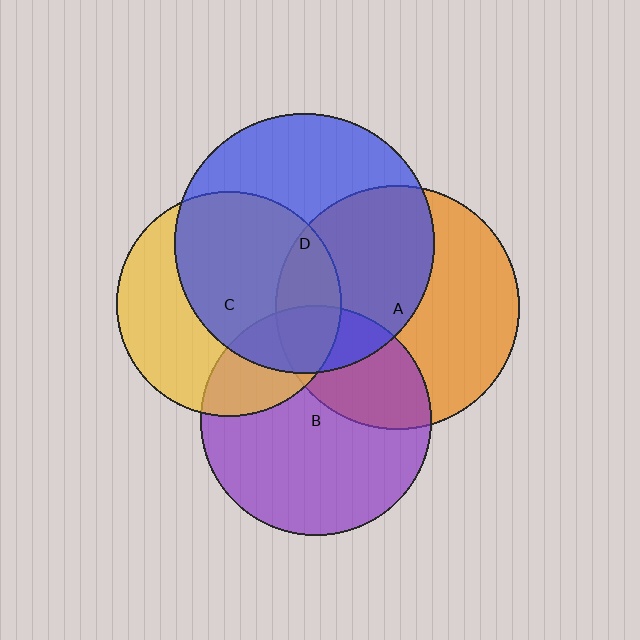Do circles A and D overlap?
Yes.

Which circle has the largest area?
Circle D (blue).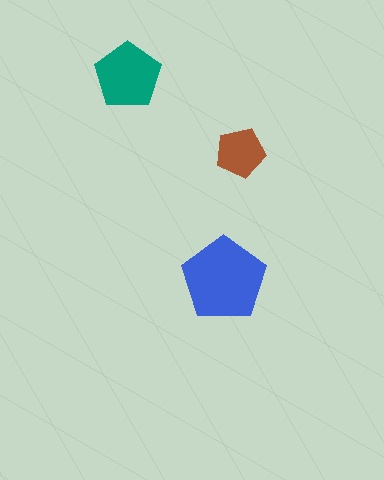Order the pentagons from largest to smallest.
the blue one, the teal one, the brown one.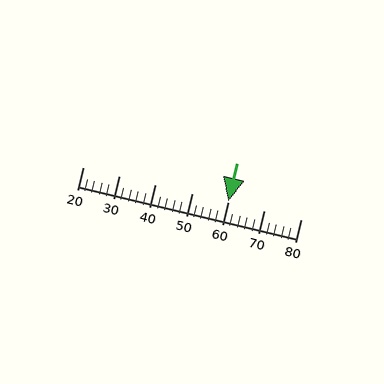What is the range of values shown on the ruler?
The ruler shows values from 20 to 80.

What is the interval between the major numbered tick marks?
The major tick marks are spaced 10 units apart.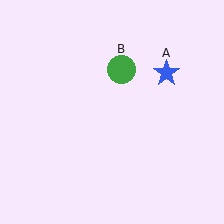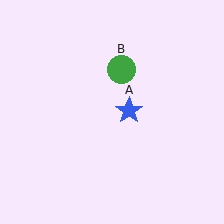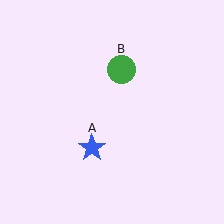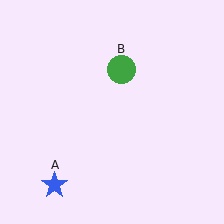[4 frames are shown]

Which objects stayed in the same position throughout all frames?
Green circle (object B) remained stationary.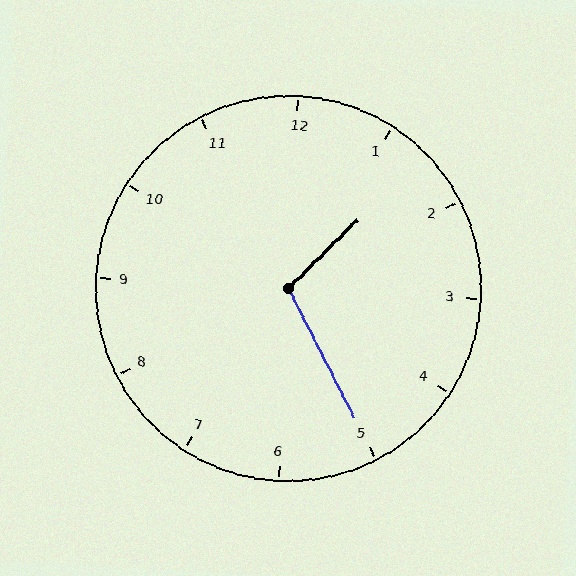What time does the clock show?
1:25.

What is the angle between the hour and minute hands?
Approximately 108 degrees.